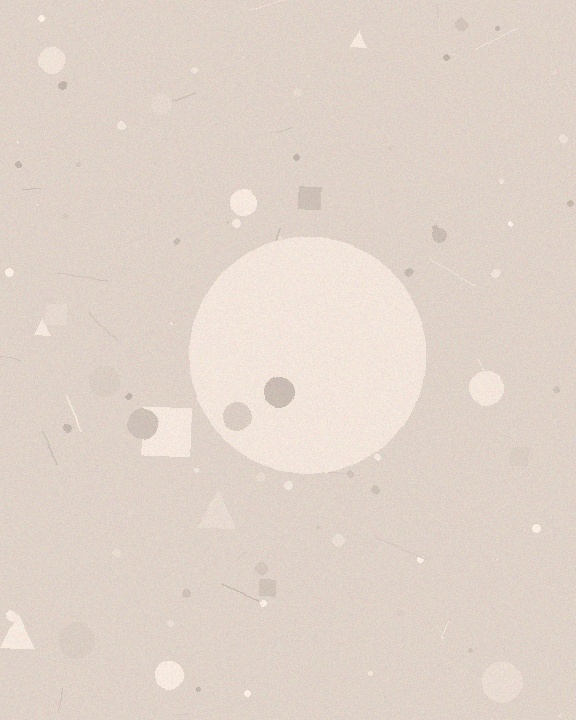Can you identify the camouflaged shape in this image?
The camouflaged shape is a circle.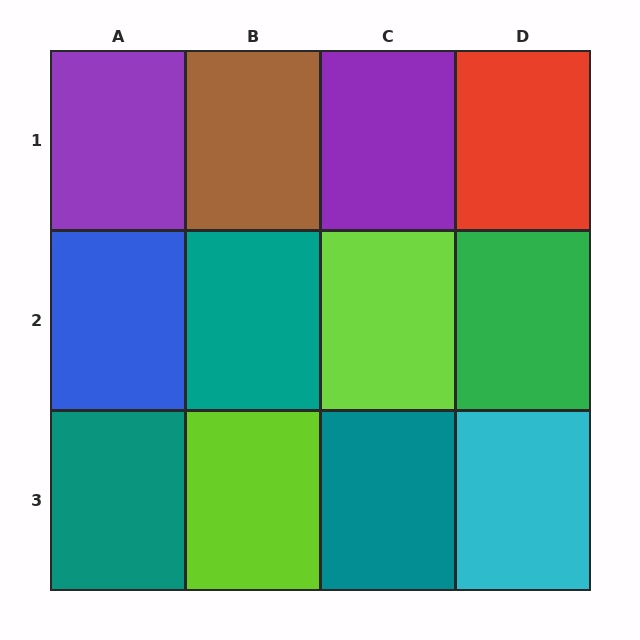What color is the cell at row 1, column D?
Red.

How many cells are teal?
3 cells are teal.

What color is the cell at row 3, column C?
Teal.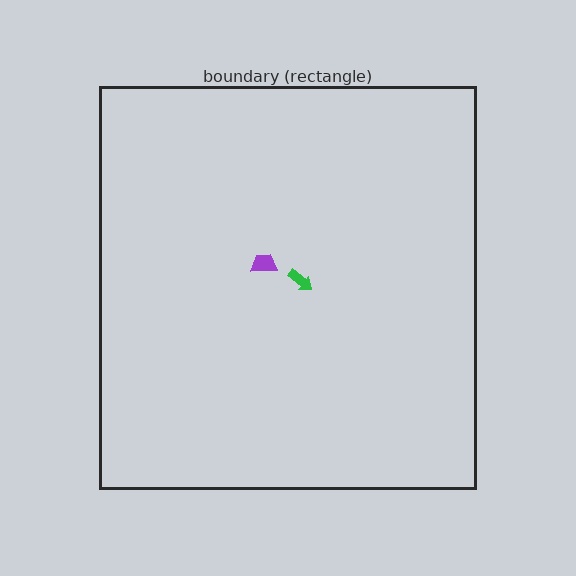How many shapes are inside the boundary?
2 inside, 0 outside.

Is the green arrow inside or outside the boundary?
Inside.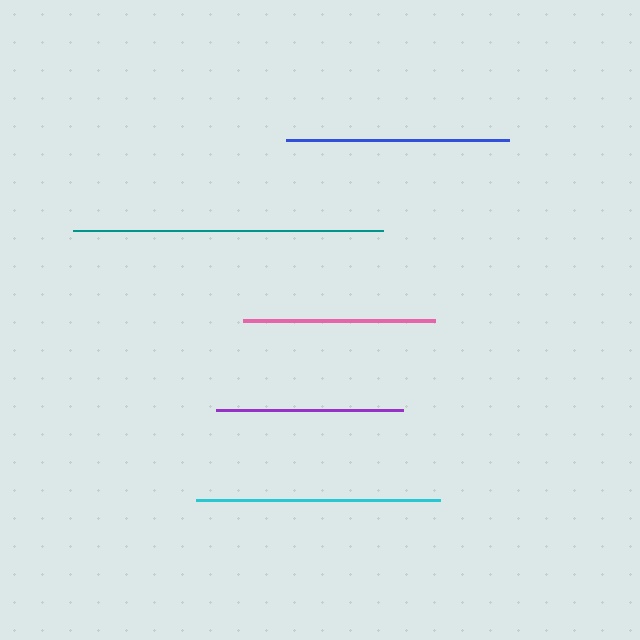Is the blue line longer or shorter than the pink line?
The blue line is longer than the pink line.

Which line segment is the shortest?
The purple line is the shortest at approximately 188 pixels.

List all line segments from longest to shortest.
From longest to shortest: teal, cyan, blue, pink, purple.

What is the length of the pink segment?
The pink segment is approximately 192 pixels long.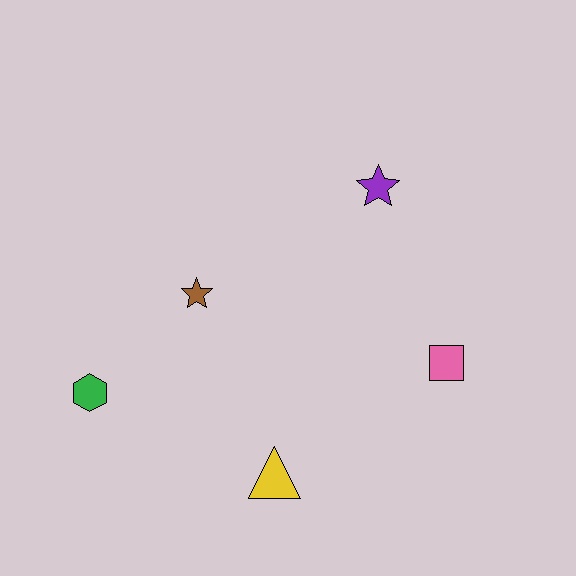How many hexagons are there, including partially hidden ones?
There is 1 hexagon.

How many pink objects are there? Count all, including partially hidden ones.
There is 1 pink object.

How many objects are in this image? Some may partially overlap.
There are 5 objects.